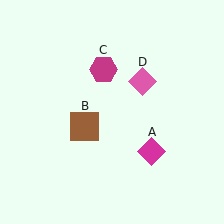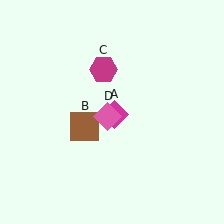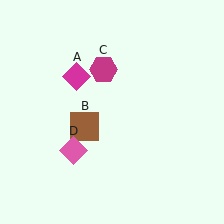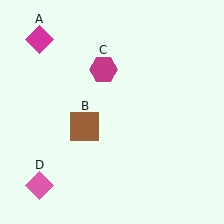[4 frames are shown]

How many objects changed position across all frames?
2 objects changed position: magenta diamond (object A), pink diamond (object D).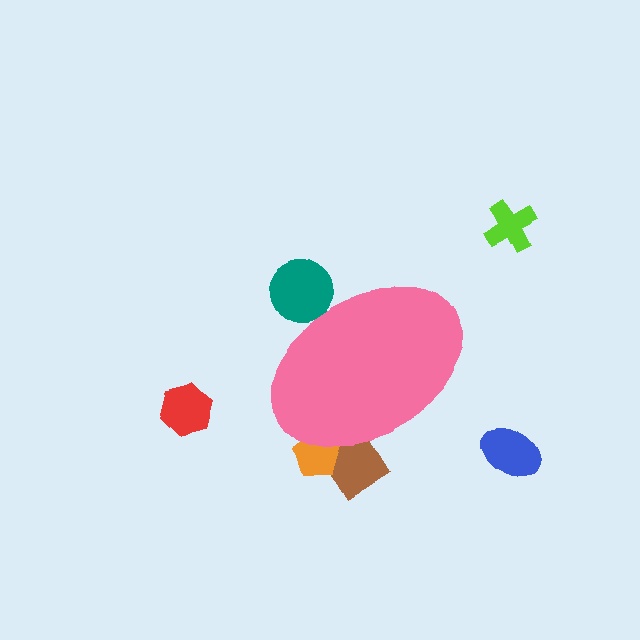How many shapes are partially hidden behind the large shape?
3 shapes are partially hidden.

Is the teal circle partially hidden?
Yes, the teal circle is partially hidden behind the pink ellipse.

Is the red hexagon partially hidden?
No, the red hexagon is fully visible.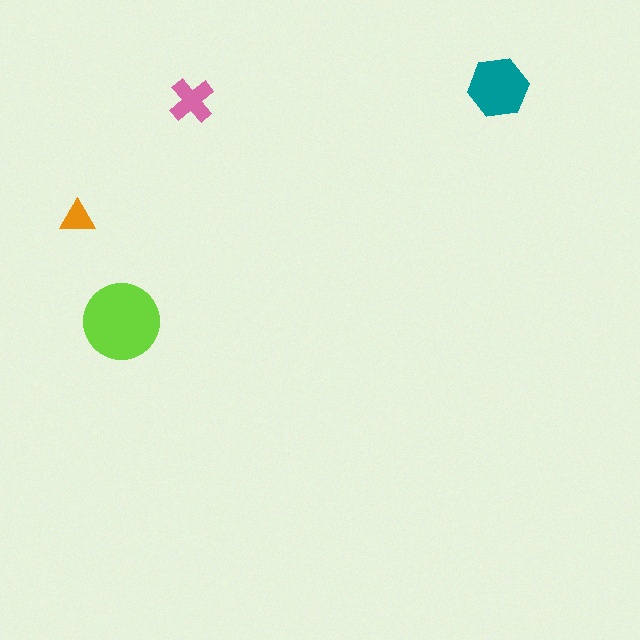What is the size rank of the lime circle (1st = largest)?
1st.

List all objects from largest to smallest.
The lime circle, the teal hexagon, the pink cross, the orange triangle.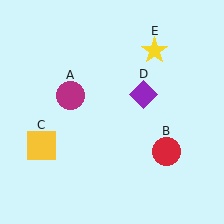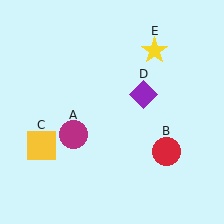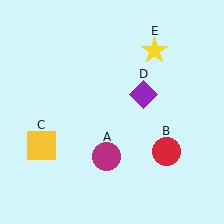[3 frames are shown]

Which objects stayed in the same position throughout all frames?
Red circle (object B) and yellow square (object C) and purple diamond (object D) and yellow star (object E) remained stationary.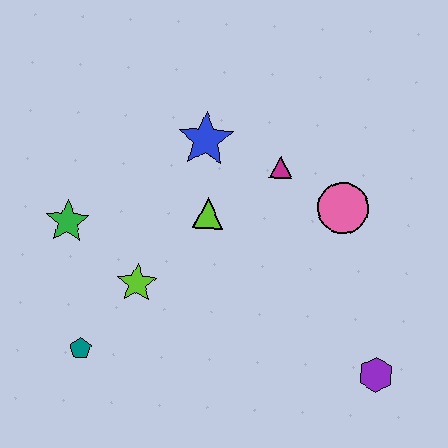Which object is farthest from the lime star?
The purple hexagon is farthest from the lime star.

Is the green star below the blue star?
Yes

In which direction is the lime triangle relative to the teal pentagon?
The lime triangle is above the teal pentagon.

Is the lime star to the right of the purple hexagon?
No